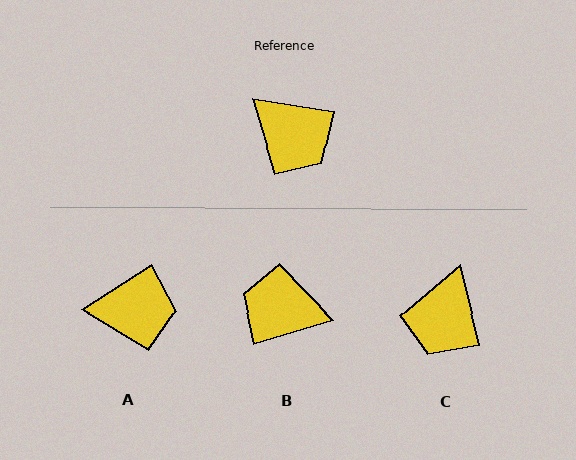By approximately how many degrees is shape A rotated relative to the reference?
Approximately 42 degrees counter-clockwise.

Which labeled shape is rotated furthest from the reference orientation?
B, about 154 degrees away.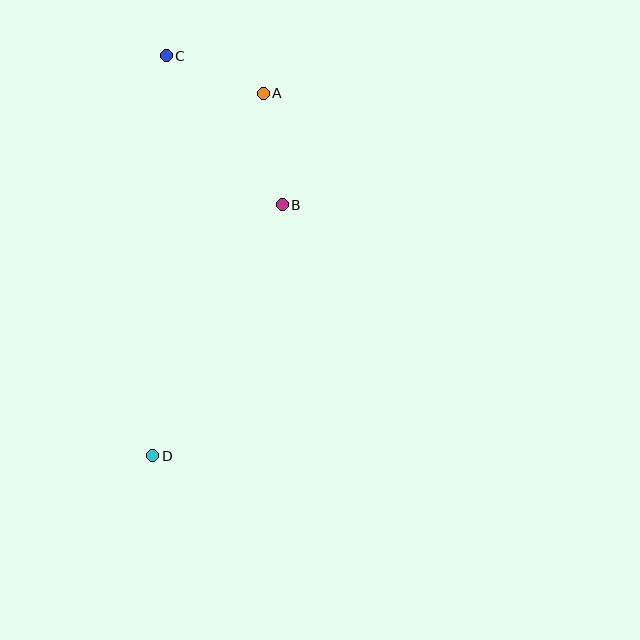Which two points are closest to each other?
Points A and C are closest to each other.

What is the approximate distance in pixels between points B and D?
The distance between B and D is approximately 283 pixels.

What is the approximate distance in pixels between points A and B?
The distance between A and B is approximately 113 pixels.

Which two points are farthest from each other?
Points C and D are farthest from each other.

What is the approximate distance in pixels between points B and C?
The distance between B and C is approximately 189 pixels.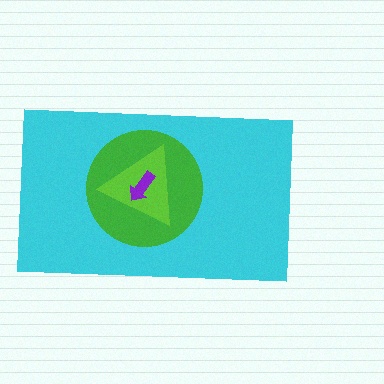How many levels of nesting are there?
4.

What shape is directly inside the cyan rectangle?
The green circle.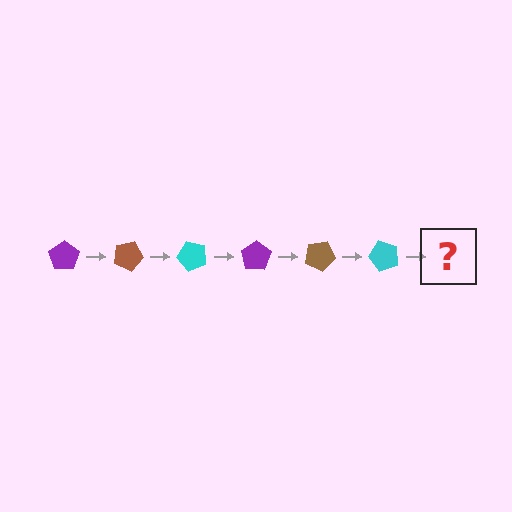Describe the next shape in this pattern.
It should be a purple pentagon, rotated 150 degrees from the start.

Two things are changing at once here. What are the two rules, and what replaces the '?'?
The two rules are that it rotates 25 degrees each step and the color cycles through purple, brown, and cyan. The '?' should be a purple pentagon, rotated 150 degrees from the start.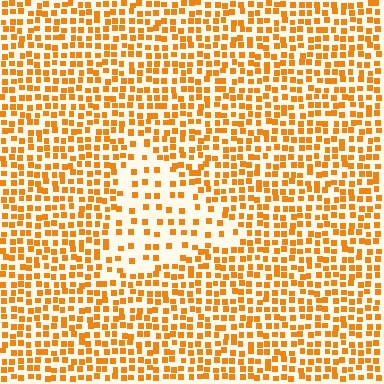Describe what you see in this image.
The image contains small orange elements arranged at two different densities. A triangle-shaped region is visible where the elements are less densely packed than the surrounding area.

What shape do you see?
I see a triangle.